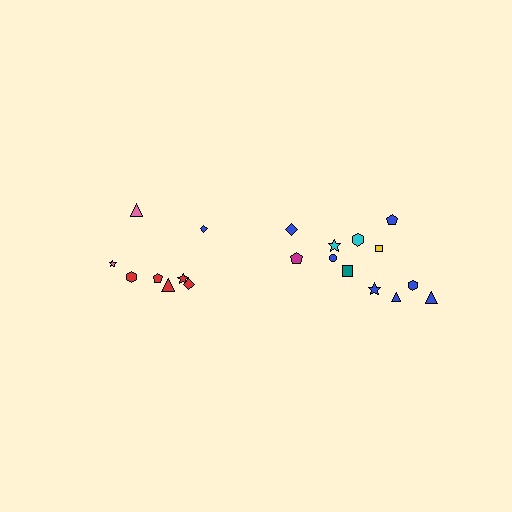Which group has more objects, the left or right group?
The right group.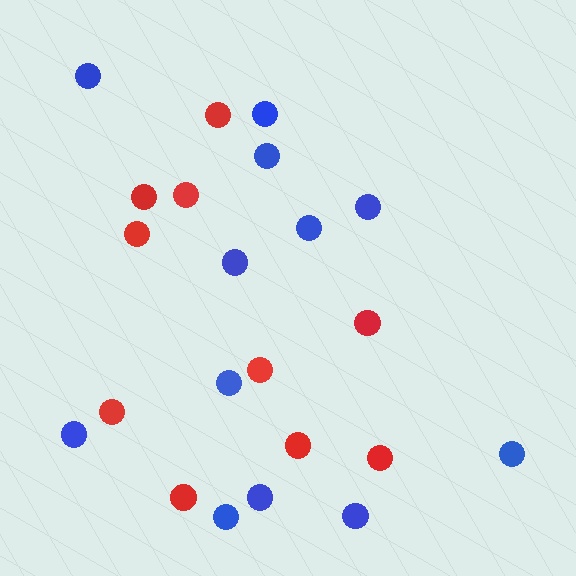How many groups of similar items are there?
There are 2 groups: one group of blue circles (12) and one group of red circles (10).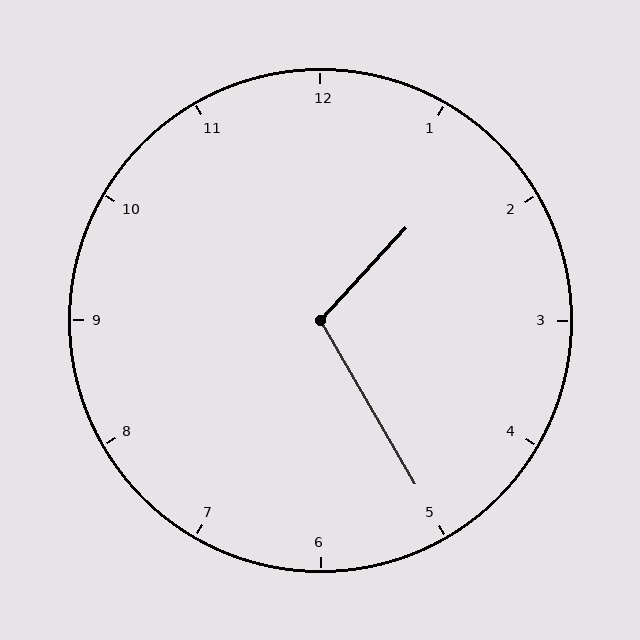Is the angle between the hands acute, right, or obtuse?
It is obtuse.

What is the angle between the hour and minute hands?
Approximately 108 degrees.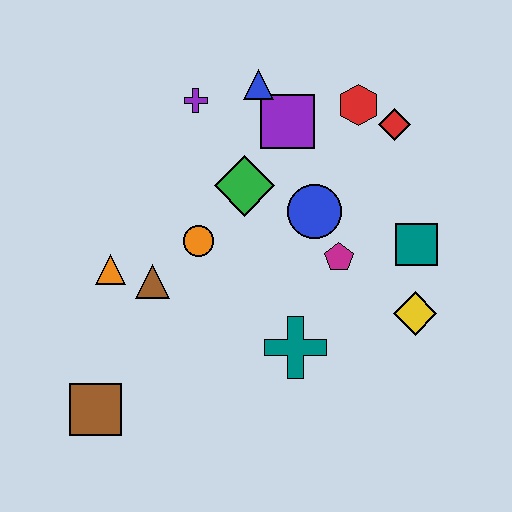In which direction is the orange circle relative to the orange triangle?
The orange circle is to the right of the orange triangle.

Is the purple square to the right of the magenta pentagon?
No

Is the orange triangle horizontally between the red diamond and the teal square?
No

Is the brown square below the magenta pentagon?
Yes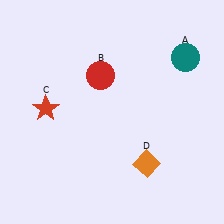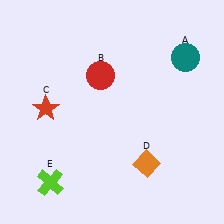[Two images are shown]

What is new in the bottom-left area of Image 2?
A lime cross (E) was added in the bottom-left area of Image 2.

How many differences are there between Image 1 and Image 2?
There is 1 difference between the two images.